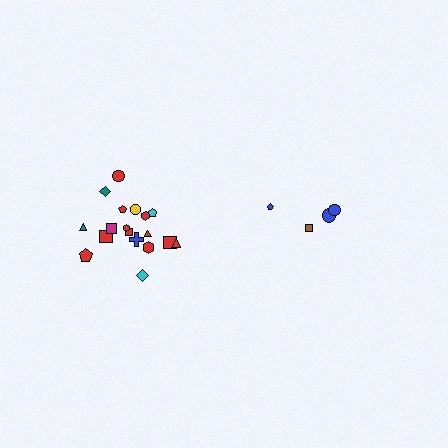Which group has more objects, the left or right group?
The left group.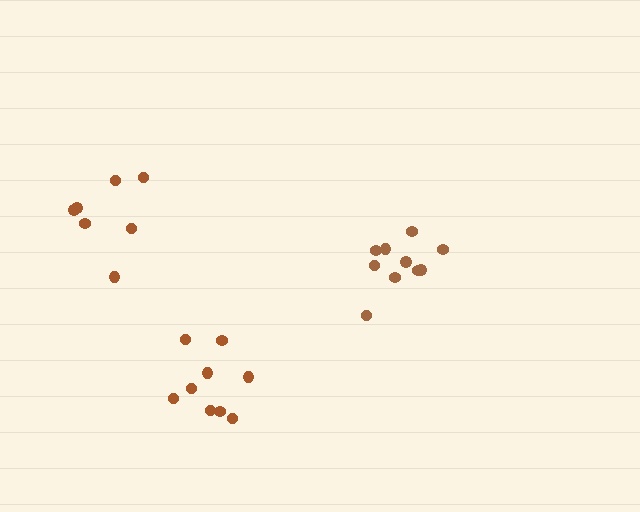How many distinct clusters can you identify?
There are 3 distinct clusters.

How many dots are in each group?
Group 1: 10 dots, Group 2: 7 dots, Group 3: 9 dots (26 total).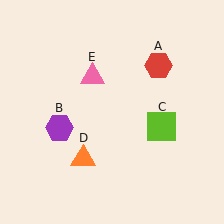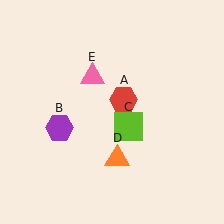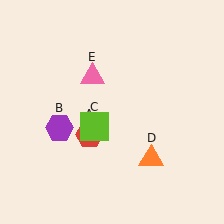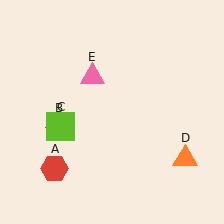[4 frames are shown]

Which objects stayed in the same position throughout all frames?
Purple hexagon (object B) and pink triangle (object E) remained stationary.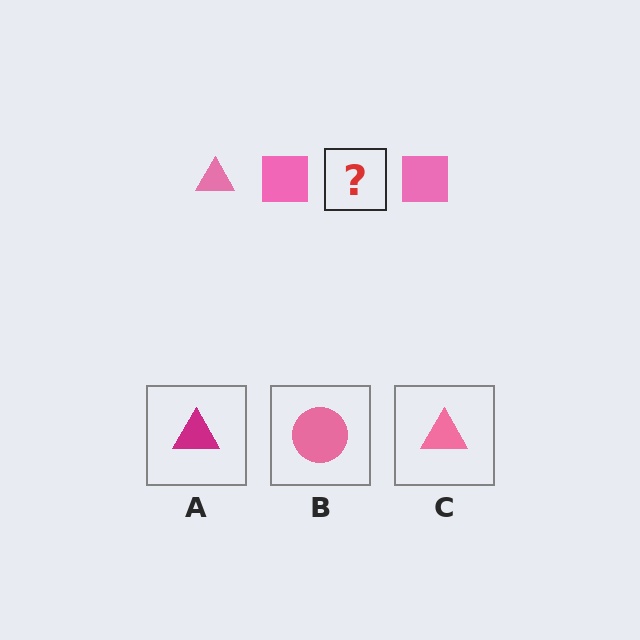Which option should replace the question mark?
Option C.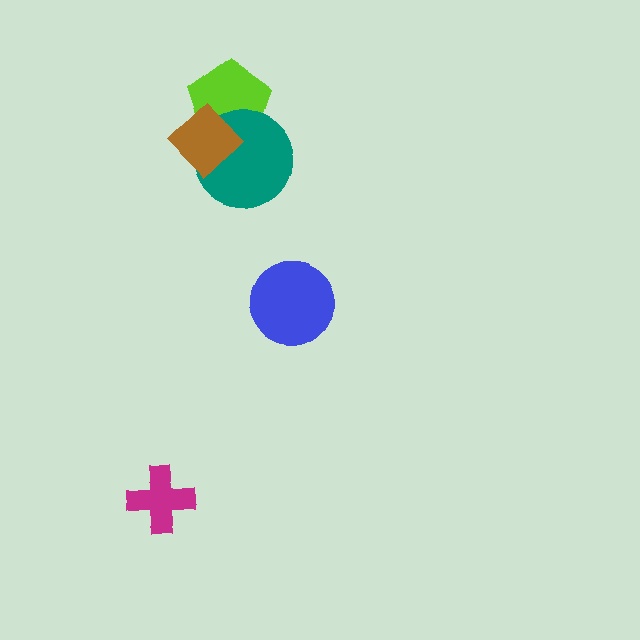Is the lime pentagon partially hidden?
Yes, it is partially covered by another shape.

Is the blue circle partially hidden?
No, no other shape covers it.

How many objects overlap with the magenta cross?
0 objects overlap with the magenta cross.